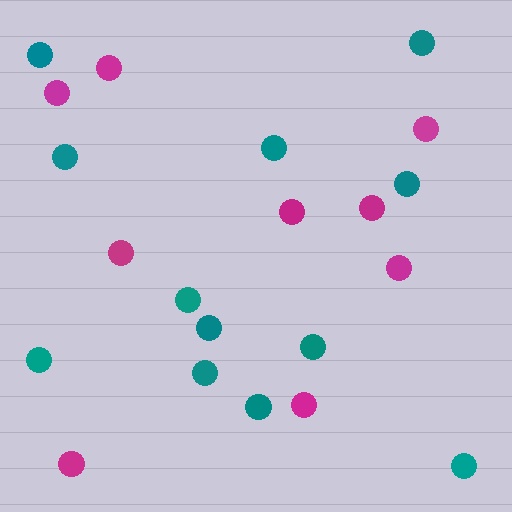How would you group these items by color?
There are 2 groups: one group of magenta circles (9) and one group of teal circles (12).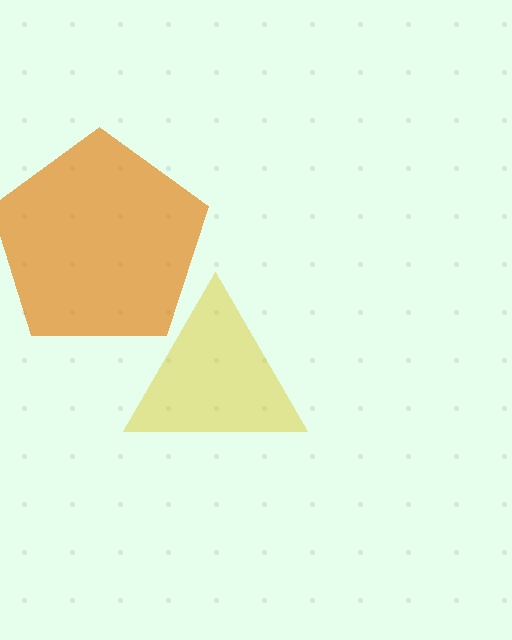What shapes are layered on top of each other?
The layered shapes are: a yellow triangle, an orange pentagon.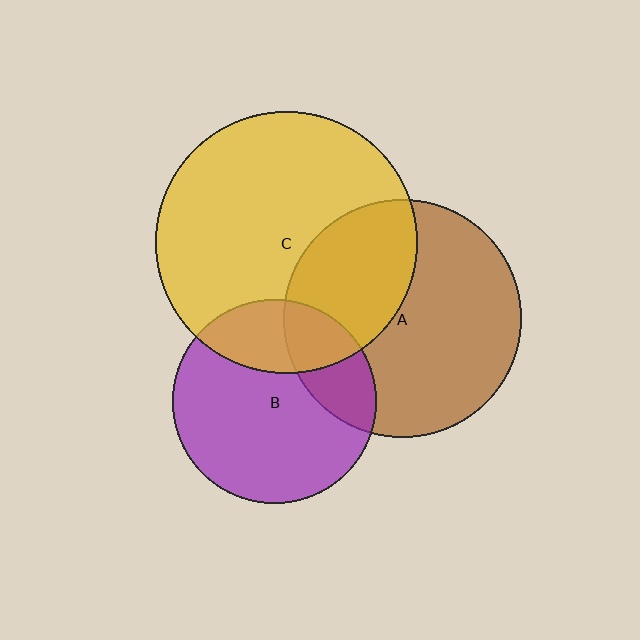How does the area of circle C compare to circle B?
Approximately 1.6 times.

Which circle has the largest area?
Circle C (yellow).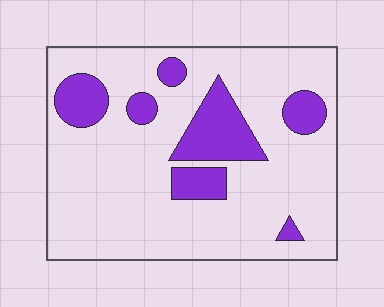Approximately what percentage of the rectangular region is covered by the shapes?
Approximately 20%.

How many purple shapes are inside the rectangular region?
7.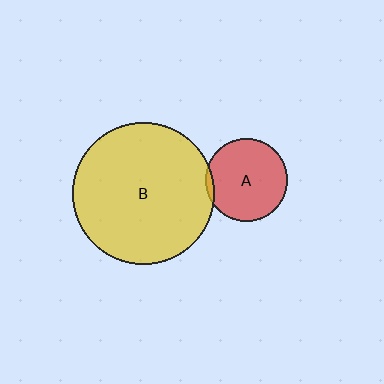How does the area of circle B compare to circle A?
Approximately 3.0 times.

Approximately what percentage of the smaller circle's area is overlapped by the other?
Approximately 5%.